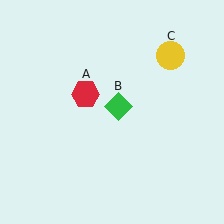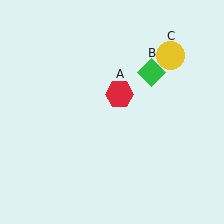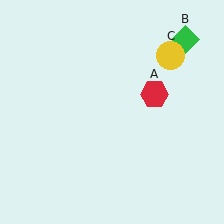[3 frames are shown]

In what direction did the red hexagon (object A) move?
The red hexagon (object A) moved right.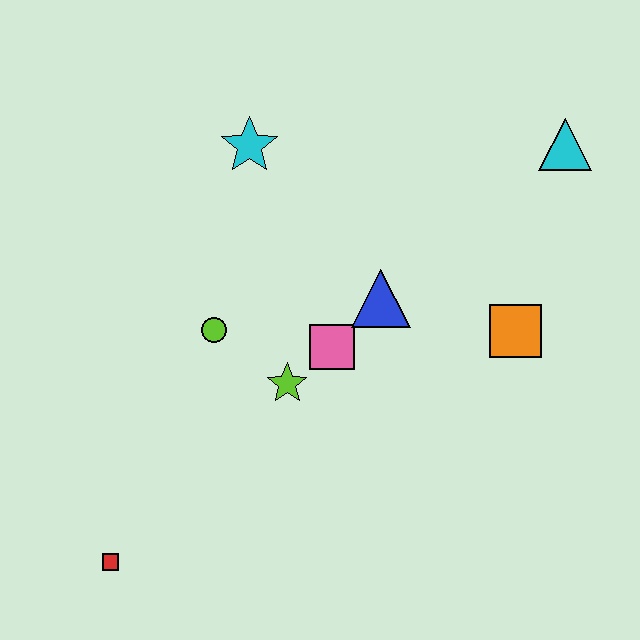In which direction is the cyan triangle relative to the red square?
The cyan triangle is to the right of the red square.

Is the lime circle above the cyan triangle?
No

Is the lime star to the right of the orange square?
No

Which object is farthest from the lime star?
The cyan triangle is farthest from the lime star.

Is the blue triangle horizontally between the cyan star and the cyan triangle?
Yes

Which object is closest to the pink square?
The lime star is closest to the pink square.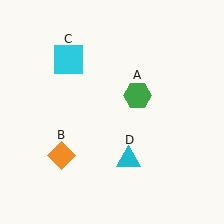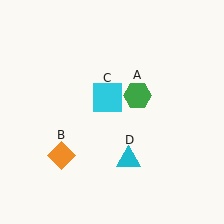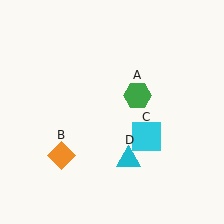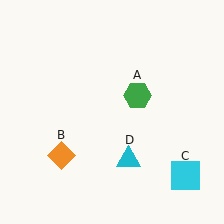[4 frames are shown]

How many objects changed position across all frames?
1 object changed position: cyan square (object C).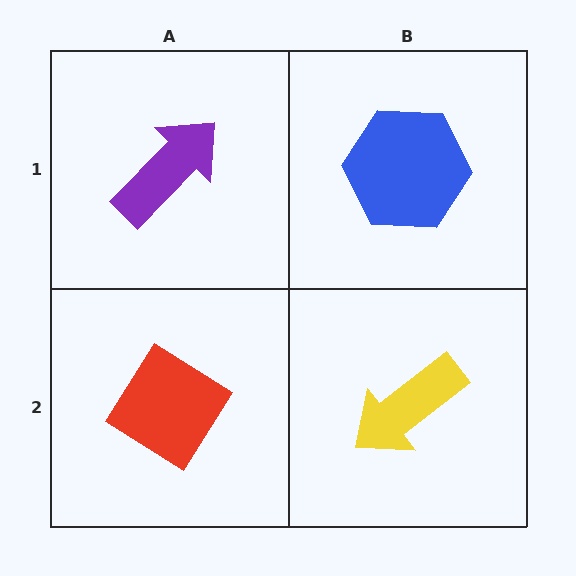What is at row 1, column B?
A blue hexagon.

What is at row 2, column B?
A yellow arrow.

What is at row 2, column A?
A red diamond.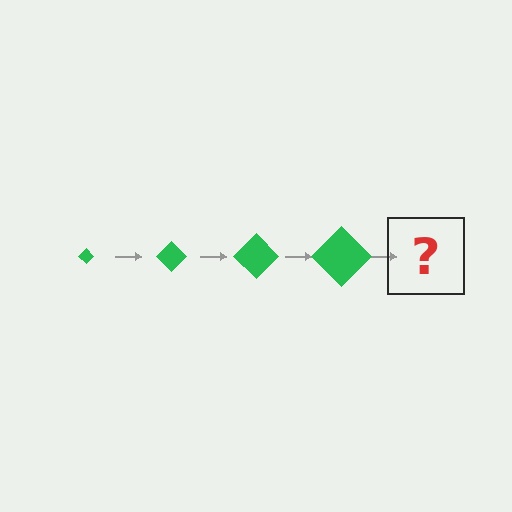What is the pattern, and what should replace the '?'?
The pattern is that the diamond gets progressively larger each step. The '?' should be a green diamond, larger than the previous one.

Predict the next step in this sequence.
The next step is a green diamond, larger than the previous one.